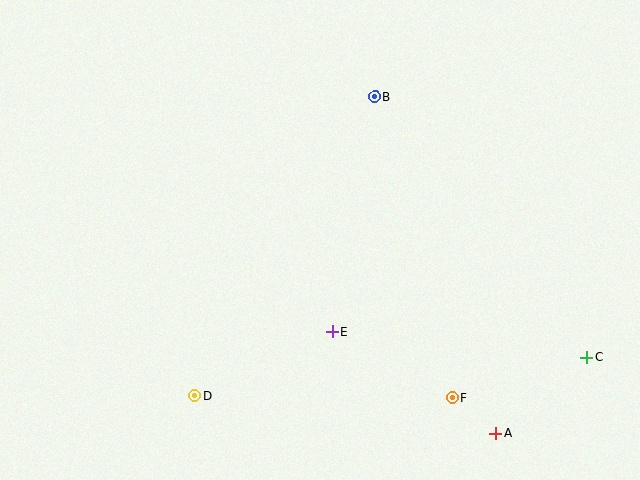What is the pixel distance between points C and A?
The distance between C and A is 118 pixels.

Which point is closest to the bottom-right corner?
Point C is closest to the bottom-right corner.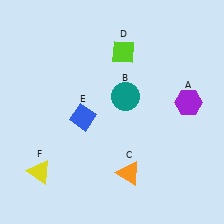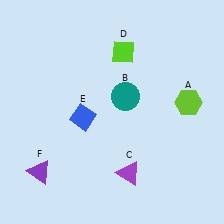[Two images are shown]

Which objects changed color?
A changed from purple to lime. C changed from orange to purple. F changed from yellow to purple.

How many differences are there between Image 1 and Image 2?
There are 3 differences between the two images.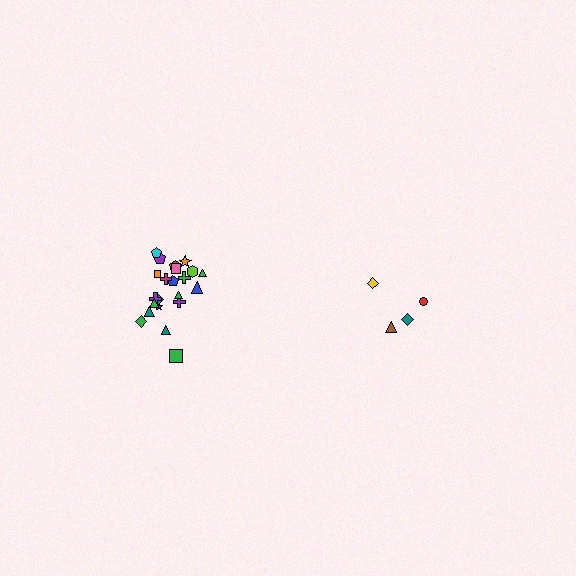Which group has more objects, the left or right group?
The left group.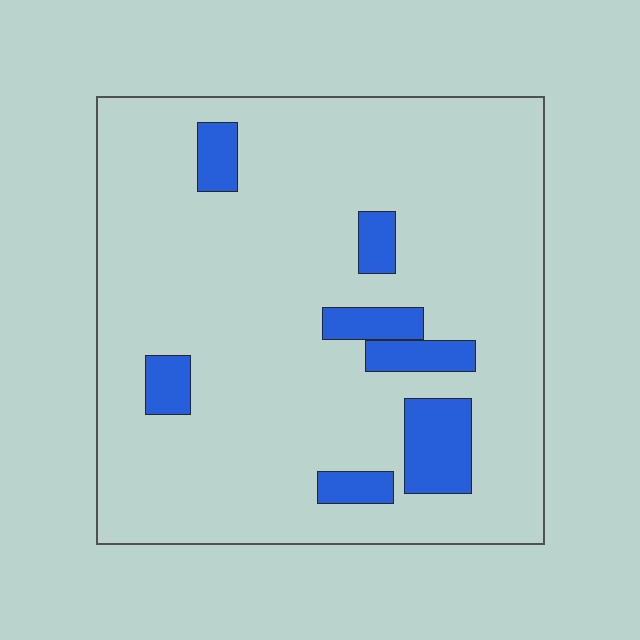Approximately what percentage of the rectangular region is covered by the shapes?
Approximately 10%.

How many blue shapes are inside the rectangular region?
7.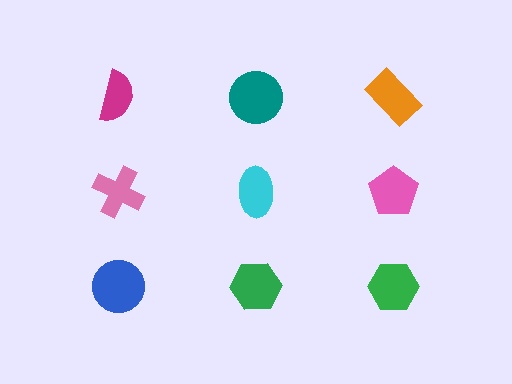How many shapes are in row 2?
3 shapes.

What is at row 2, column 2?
A cyan ellipse.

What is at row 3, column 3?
A green hexagon.